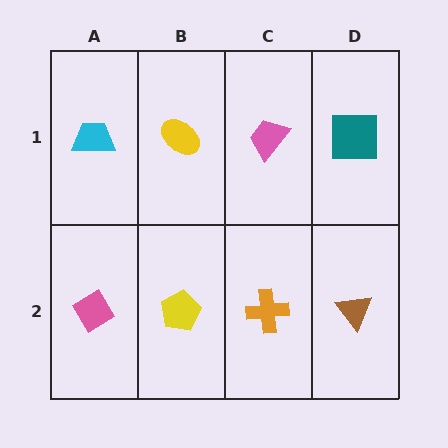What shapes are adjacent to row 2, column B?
A yellow ellipse (row 1, column B), a pink diamond (row 2, column A), an orange cross (row 2, column C).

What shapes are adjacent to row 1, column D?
A brown triangle (row 2, column D), a pink trapezoid (row 1, column C).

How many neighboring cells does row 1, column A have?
2.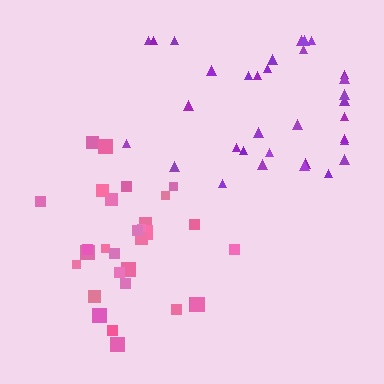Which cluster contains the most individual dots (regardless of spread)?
Purple (33).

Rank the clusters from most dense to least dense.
pink, purple.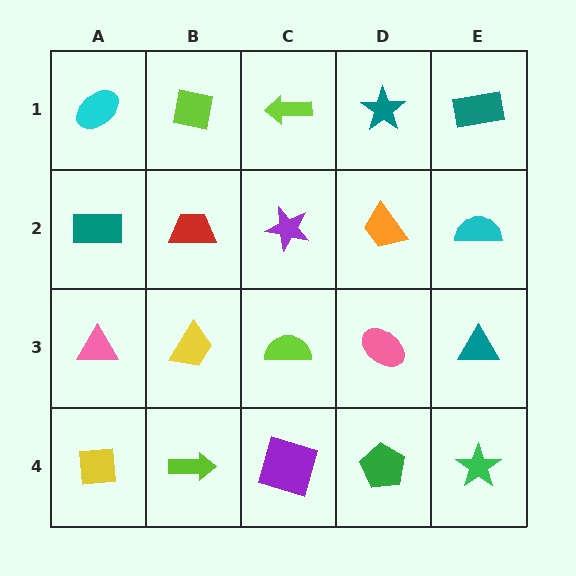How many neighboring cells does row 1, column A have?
2.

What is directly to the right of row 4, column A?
A lime arrow.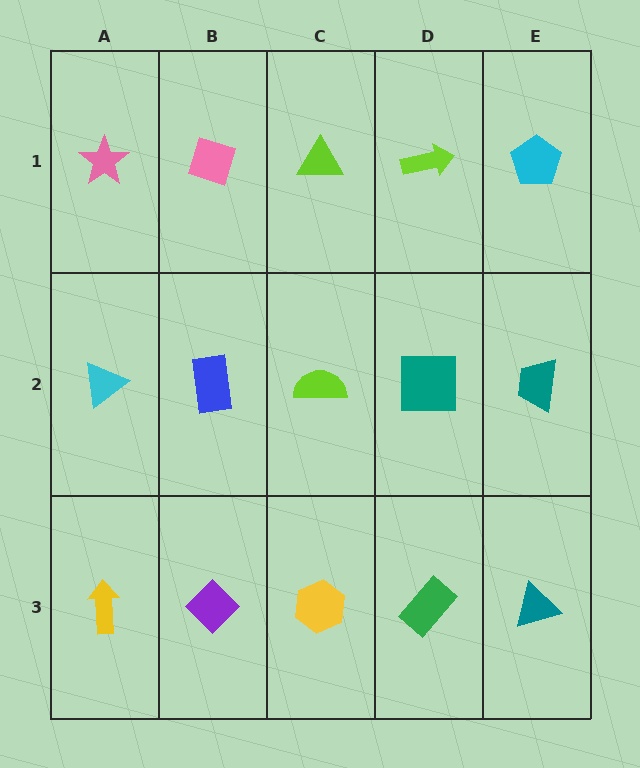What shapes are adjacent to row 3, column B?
A blue rectangle (row 2, column B), a yellow arrow (row 3, column A), a yellow hexagon (row 3, column C).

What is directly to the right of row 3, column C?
A green rectangle.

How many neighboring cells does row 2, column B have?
4.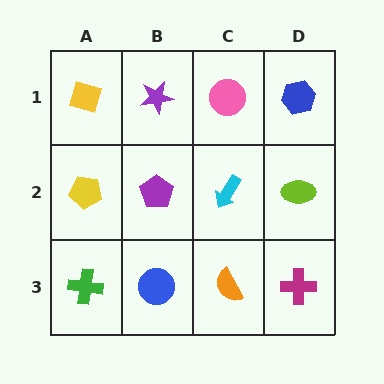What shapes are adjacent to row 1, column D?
A lime ellipse (row 2, column D), a pink circle (row 1, column C).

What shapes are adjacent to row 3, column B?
A purple pentagon (row 2, column B), a green cross (row 3, column A), an orange semicircle (row 3, column C).